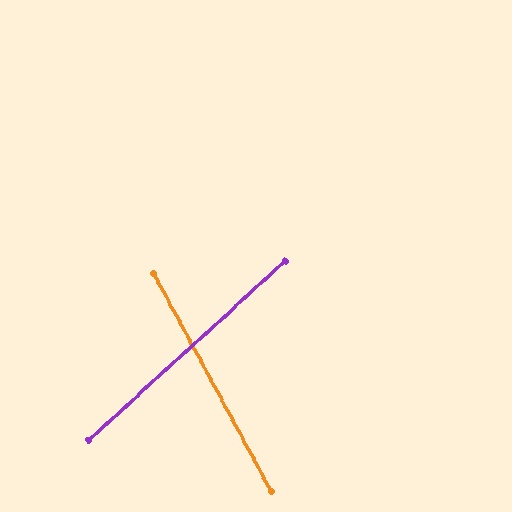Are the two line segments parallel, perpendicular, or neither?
Neither parallel nor perpendicular — they differ by about 76°.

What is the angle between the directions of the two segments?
Approximately 76 degrees.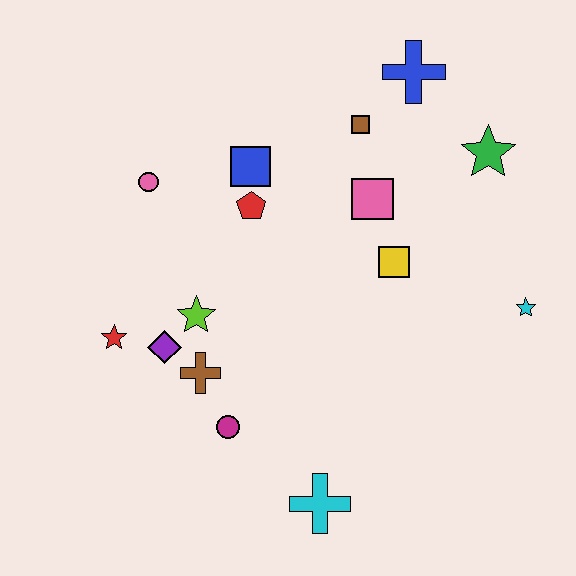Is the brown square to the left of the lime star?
No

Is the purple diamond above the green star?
No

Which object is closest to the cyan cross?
The magenta circle is closest to the cyan cross.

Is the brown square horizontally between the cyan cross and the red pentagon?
No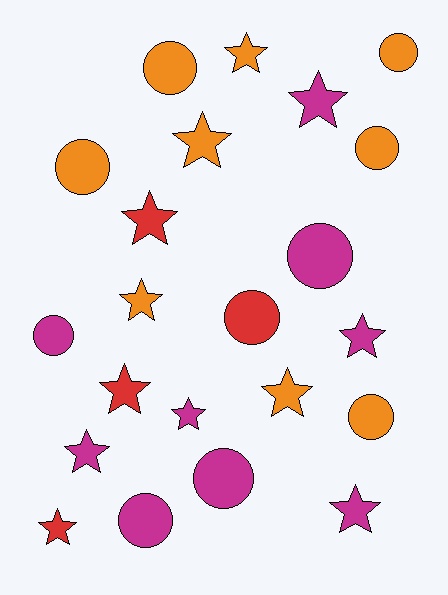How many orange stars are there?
There are 4 orange stars.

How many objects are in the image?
There are 22 objects.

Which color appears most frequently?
Magenta, with 9 objects.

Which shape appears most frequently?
Star, with 12 objects.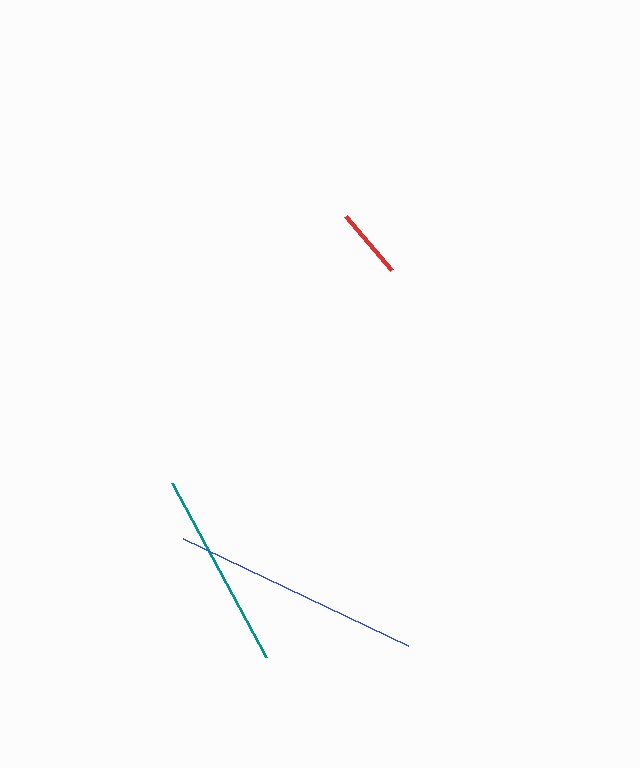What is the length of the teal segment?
The teal segment is approximately 198 pixels long.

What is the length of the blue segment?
The blue segment is approximately 249 pixels long.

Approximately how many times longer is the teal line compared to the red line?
The teal line is approximately 2.8 times the length of the red line.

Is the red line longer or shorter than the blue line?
The blue line is longer than the red line.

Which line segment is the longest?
The blue line is the longest at approximately 249 pixels.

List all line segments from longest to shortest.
From longest to shortest: blue, teal, red.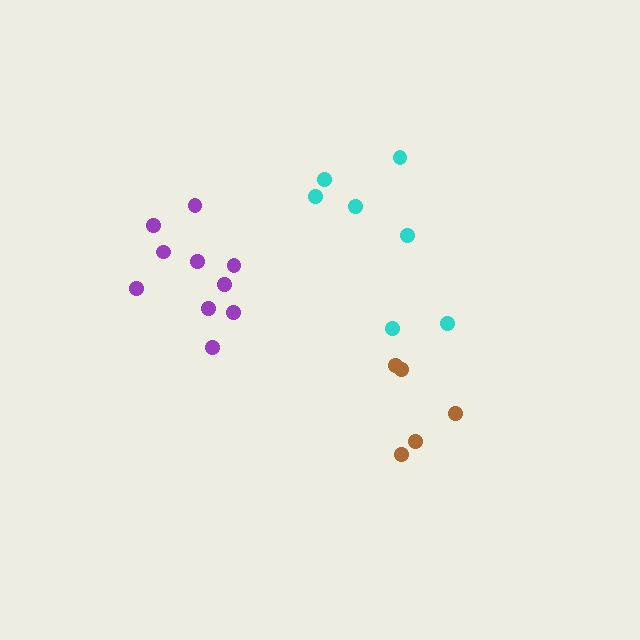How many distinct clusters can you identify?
There are 3 distinct clusters.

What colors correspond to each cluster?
The clusters are colored: purple, brown, cyan.